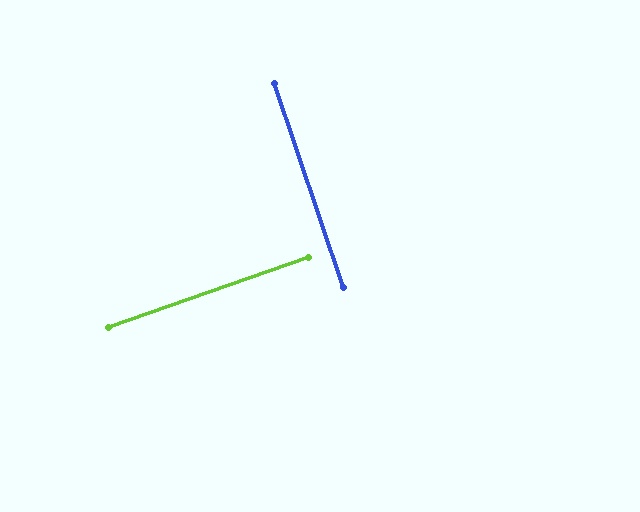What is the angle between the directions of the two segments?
Approximately 90 degrees.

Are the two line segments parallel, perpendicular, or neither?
Perpendicular — they meet at approximately 90°.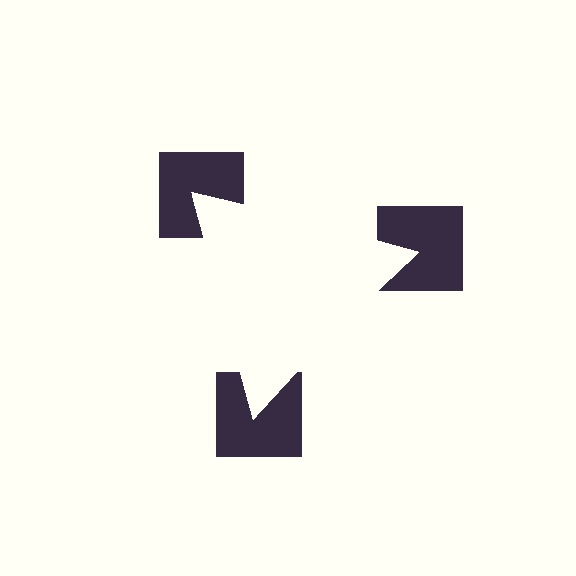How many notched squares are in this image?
There are 3 — one at each vertex of the illusory triangle.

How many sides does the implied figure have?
3 sides.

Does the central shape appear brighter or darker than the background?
It typically appears slightly brighter than the background, even though no actual brightness change is drawn.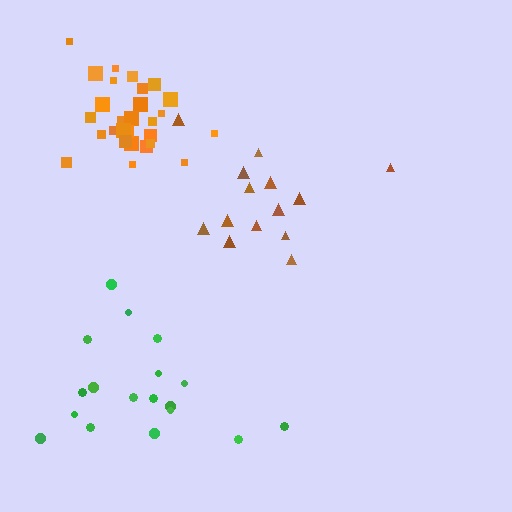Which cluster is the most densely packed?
Orange.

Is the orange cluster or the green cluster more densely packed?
Orange.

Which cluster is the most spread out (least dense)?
Brown.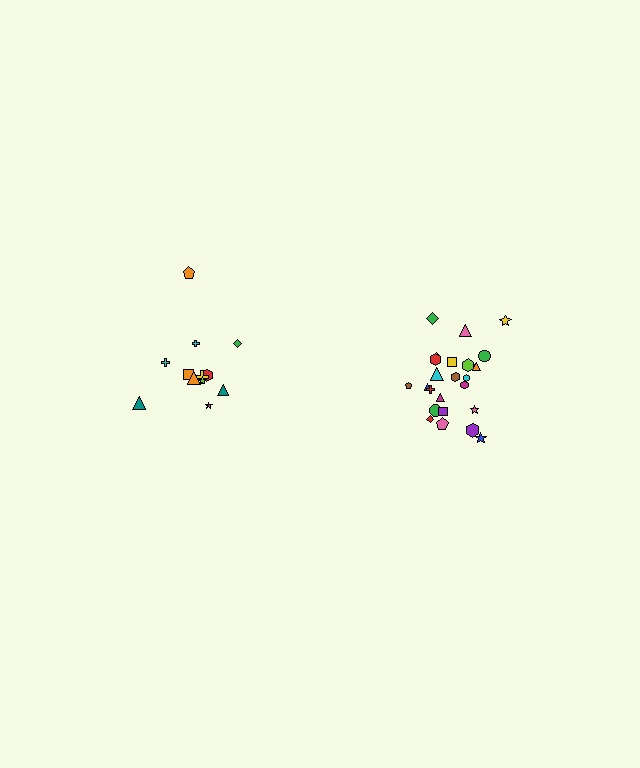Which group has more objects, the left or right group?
The right group.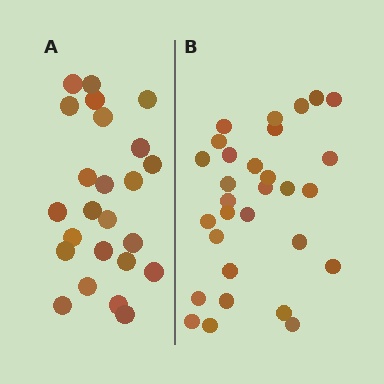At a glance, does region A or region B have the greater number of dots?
Region B (the right region) has more dots.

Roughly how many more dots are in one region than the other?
Region B has about 6 more dots than region A.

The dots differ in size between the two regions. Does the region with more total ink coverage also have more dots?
No. Region A has more total ink coverage because its dots are larger, but region B actually contains more individual dots. Total area can be misleading — the number of items is what matters here.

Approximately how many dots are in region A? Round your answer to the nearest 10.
About 20 dots. (The exact count is 24, which rounds to 20.)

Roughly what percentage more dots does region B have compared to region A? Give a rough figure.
About 25% more.